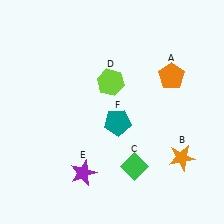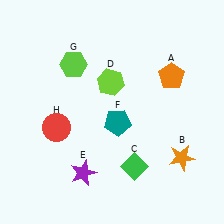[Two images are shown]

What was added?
A lime hexagon (G), a red circle (H) were added in Image 2.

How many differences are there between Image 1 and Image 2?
There are 2 differences between the two images.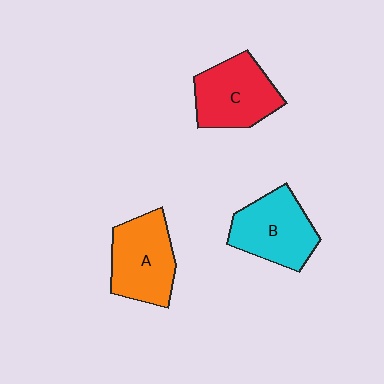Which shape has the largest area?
Shape A (orange).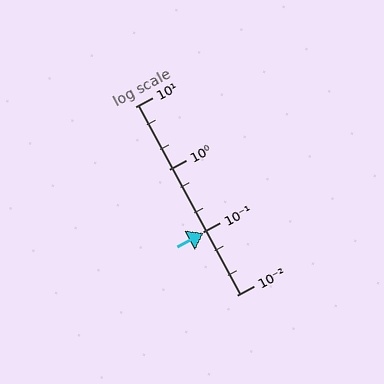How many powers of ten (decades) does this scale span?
The scale spans 3 decades, from 0.01 to 10.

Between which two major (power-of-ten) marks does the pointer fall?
The pointer is between 0.01 and 0.1.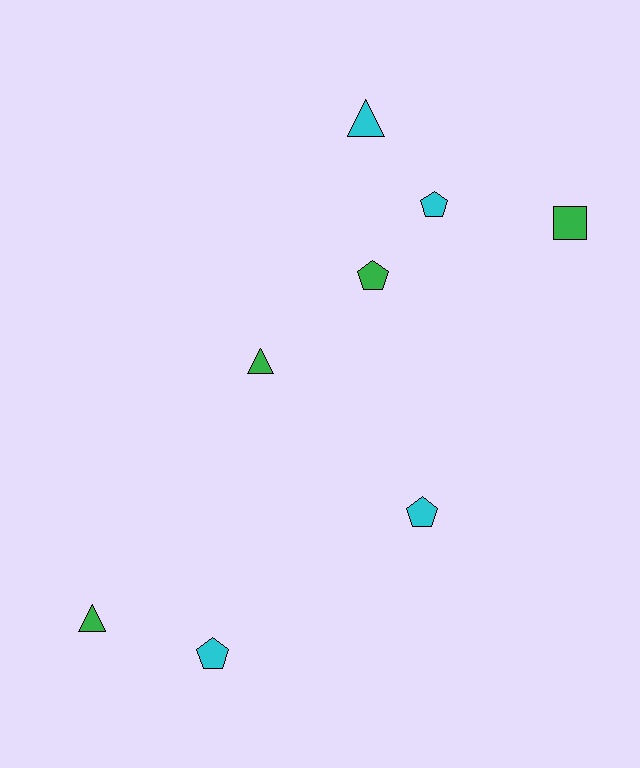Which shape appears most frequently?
Pentagon, with 4 objects.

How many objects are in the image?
There are 8 objects.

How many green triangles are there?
There are 2 green triangles.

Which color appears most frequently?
Cyan, with 4 objects.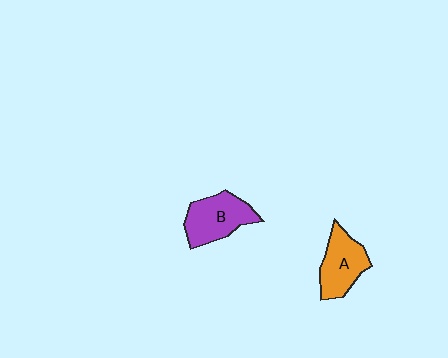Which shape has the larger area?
Shape B (purple).